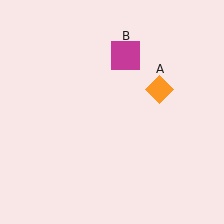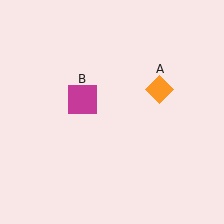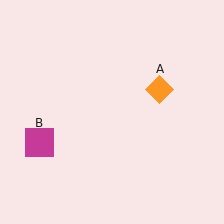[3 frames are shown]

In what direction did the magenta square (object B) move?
The magenta square (object B) moved down and to the left.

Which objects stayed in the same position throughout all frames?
Orange diamond (object A) remained stationary.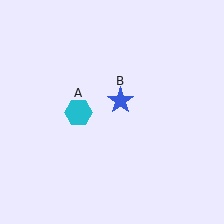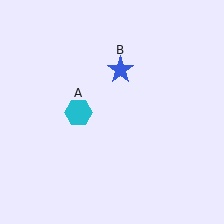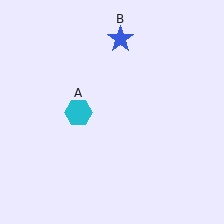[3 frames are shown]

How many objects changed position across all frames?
1 object changed position: blue star (object B).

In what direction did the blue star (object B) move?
The blue star (object B) moved up.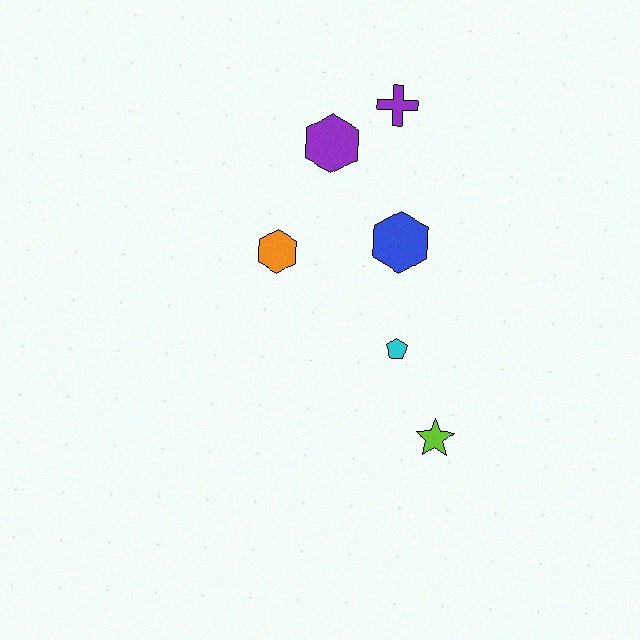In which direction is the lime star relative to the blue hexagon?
The lime star is below the blue hexagon.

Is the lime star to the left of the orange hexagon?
No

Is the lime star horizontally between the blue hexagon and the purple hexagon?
No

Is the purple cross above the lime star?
Yes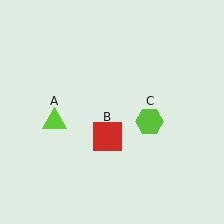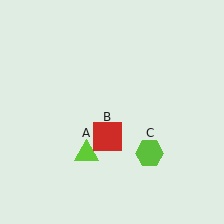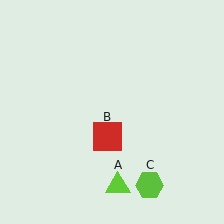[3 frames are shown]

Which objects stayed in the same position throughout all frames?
Red square (object B) remained stationary.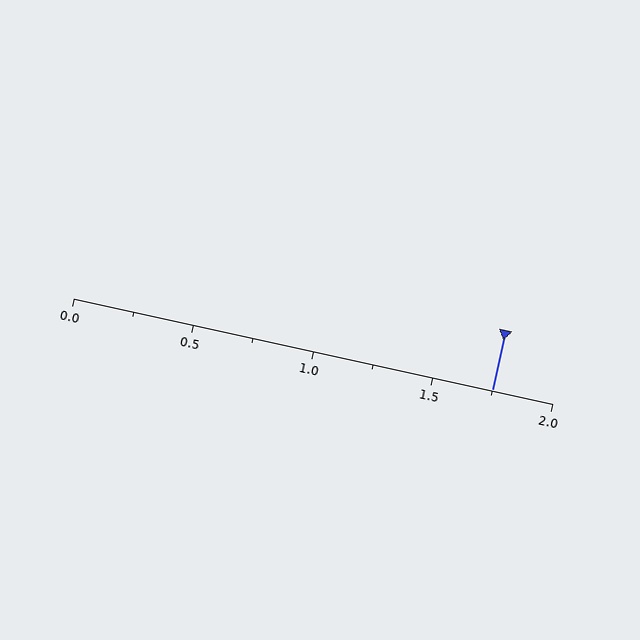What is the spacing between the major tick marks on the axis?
The major ticks are spaced 0.5 apart.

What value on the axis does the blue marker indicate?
The marker indicates approximately 1.75.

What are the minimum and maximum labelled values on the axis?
The axis runs from 0.0 to 2.0.